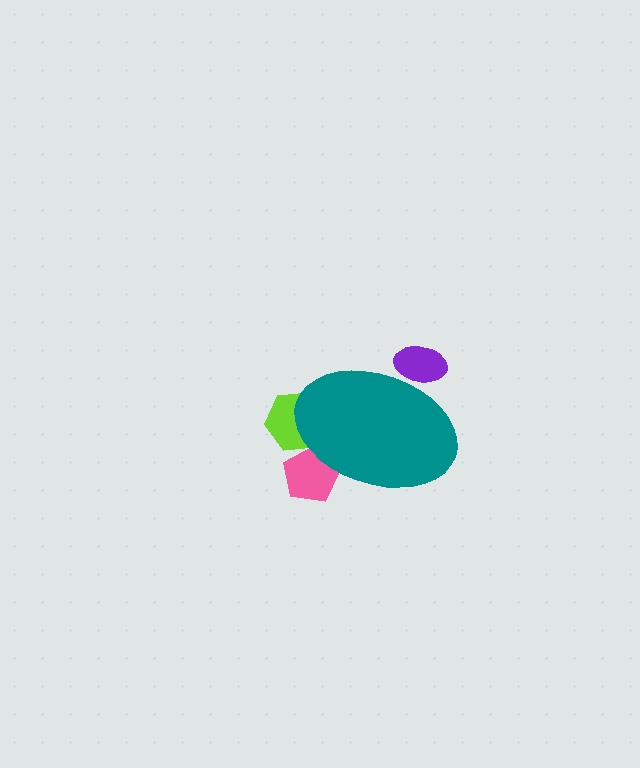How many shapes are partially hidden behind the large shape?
3 shapes are partially hidden.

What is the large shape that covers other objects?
A teal ellipse.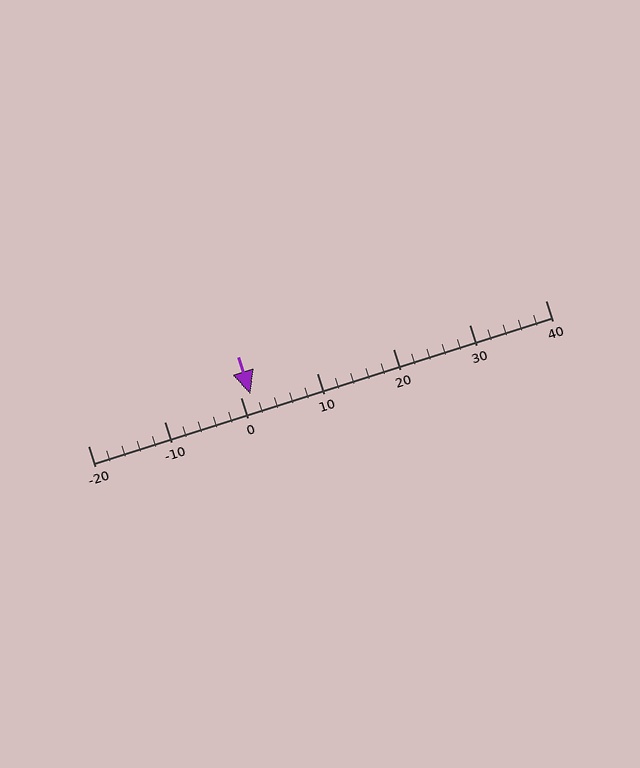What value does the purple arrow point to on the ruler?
The purple arrow points to approximately 1.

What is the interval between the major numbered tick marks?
The major tick marks are spaced 10 units apart.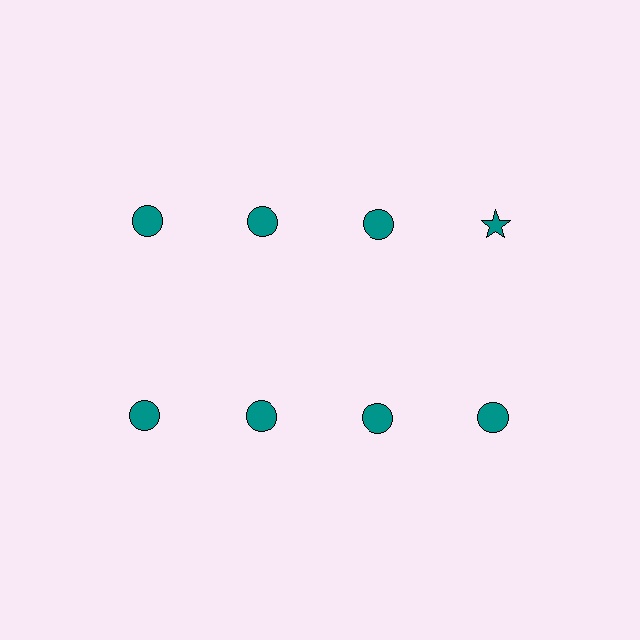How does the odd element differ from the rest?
It has a different shape: star instead of circle.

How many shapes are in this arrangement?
There are 8 shapes arranged in a grid pattern.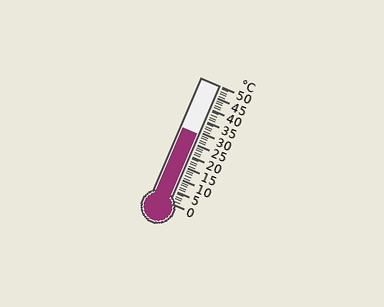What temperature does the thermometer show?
The thermometer shows approximately 29°C.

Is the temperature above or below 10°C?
The temperature is above 10°C.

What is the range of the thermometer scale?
The thermometer scale ranges from 0°C to 50°C.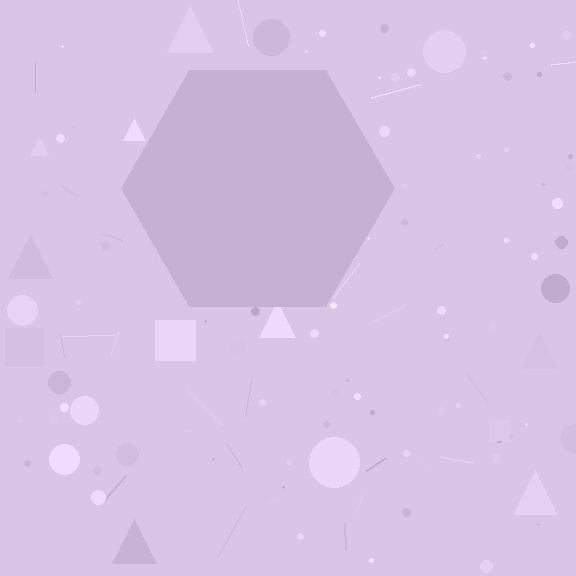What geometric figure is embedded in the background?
A hexagon is embedded in the background.